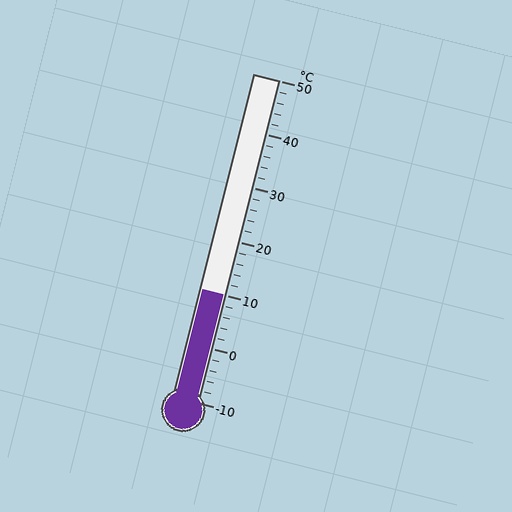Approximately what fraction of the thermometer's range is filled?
The thermometer is filled to approximately 35% of its range.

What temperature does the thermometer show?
The thermometer shows approximately 10°C.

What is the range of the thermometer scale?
The thermometer scale ranges from -10°C to 50°C.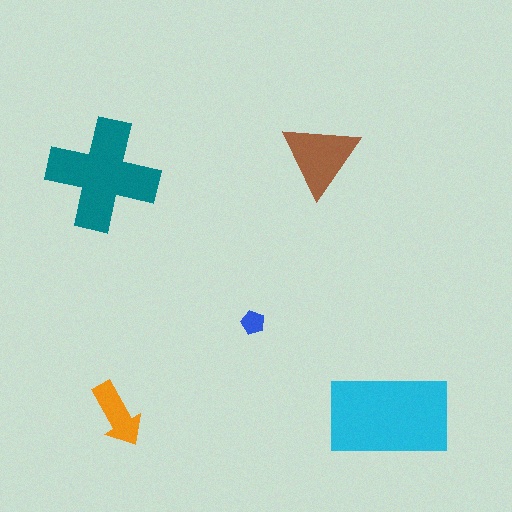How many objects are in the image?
There are 5 objects in the image.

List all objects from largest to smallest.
The cyan rectangle, the teal cross, the brown triangle, the orange arrow, the blue pentagon.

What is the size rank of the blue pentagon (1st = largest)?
5th.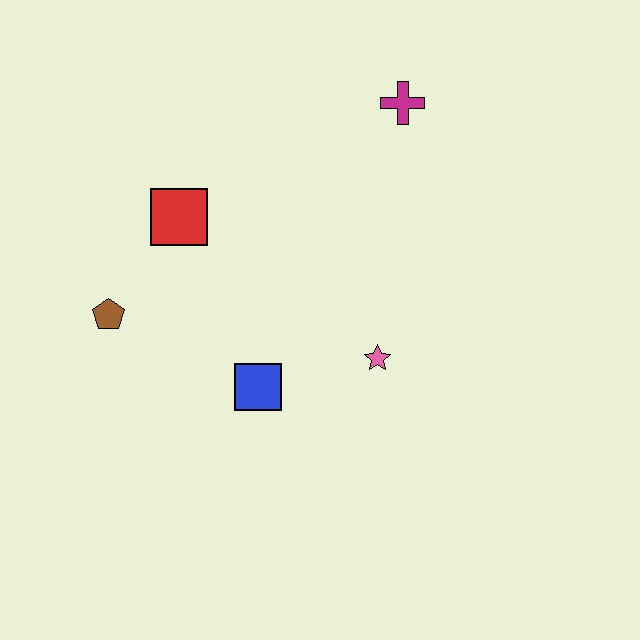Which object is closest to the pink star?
The blue square is closest to the pink star.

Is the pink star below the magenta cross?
Yes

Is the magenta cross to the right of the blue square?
Yes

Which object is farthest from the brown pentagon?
The magenta cross is farthest from the brown pentagon.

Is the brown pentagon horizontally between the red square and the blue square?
No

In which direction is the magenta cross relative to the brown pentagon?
The magenta cross is to the right of the brown pentagon.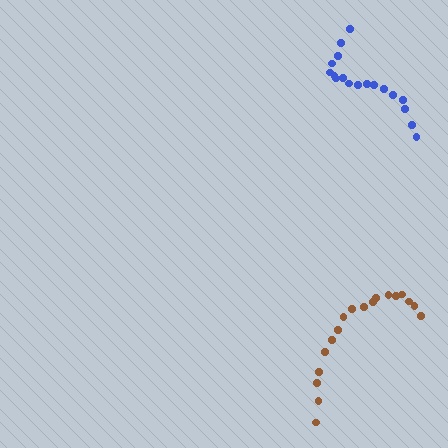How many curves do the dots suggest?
There are 2 distinct paths.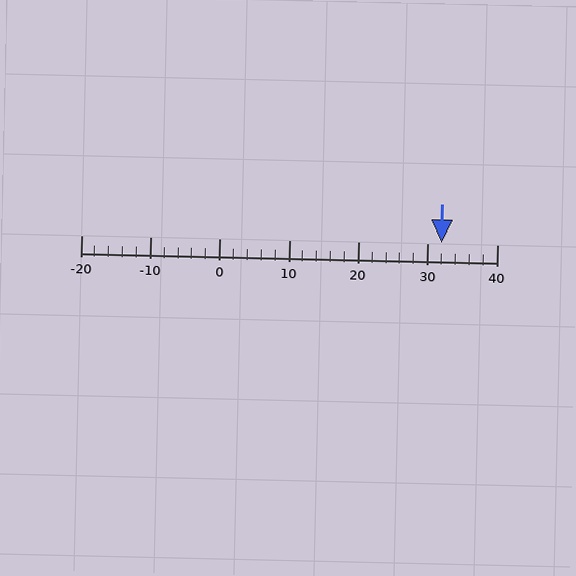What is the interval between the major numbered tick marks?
The major tick marks are spaced 10 units apart.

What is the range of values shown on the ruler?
The ruler shows values from -20 to 40.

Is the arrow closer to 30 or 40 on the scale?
The arrow is closer to 30.